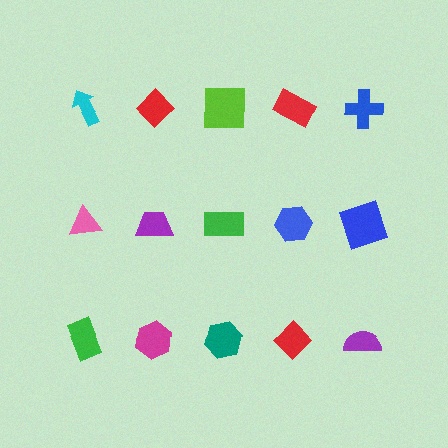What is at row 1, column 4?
A red rectangle.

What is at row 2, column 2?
A purple trapezoid.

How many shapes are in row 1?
5 shapes.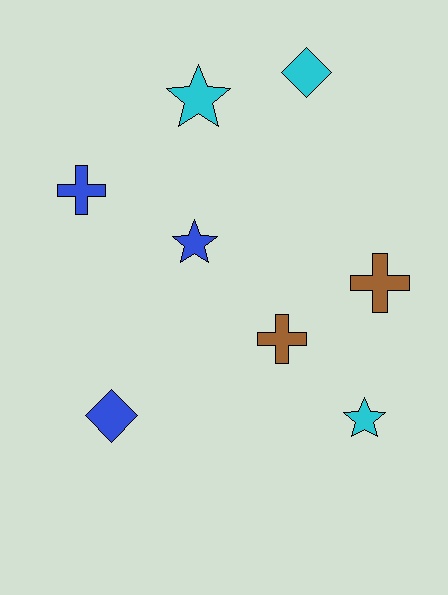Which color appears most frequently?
Cyan, with 3 objects.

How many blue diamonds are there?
There is 1 blue diamond.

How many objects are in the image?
There are 8 objects.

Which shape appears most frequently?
Star, with 3 objects.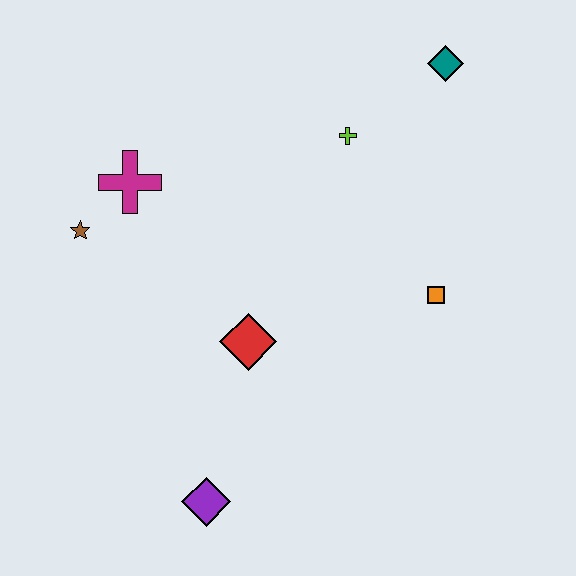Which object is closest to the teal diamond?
The lime cross is closest to the teal diamond.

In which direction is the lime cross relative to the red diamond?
The lime cross is above the red diamond.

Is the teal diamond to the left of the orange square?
No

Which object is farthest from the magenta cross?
The teal diamond is farthest from the magenta cross.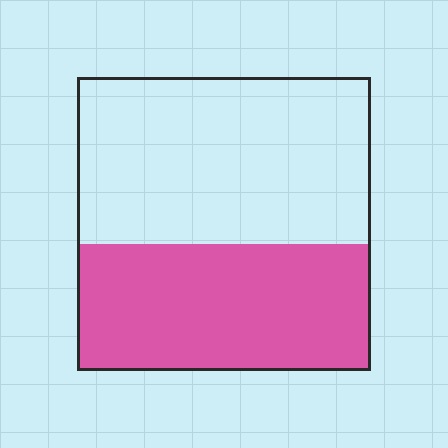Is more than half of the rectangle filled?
No.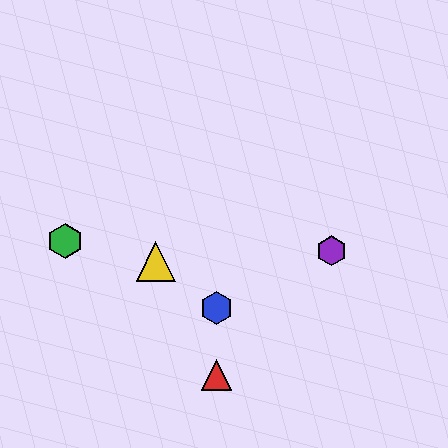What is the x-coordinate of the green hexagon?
The green hexagon is at x≈65.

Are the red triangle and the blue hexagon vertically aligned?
Yes, both are at x≈216.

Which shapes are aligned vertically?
The red triangle, the blue hexagon are aligned vertically.